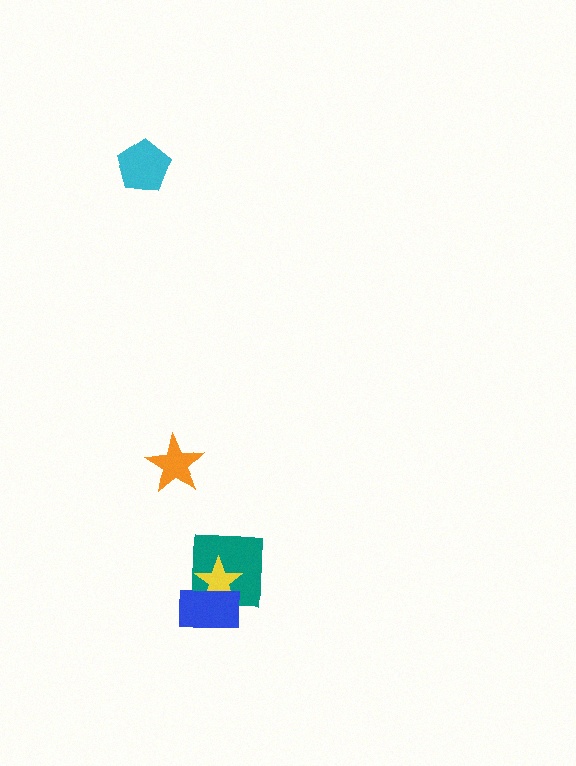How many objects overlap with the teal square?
2 objects overlap with the teal square.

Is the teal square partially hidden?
Yes, it is partially covered by another shape.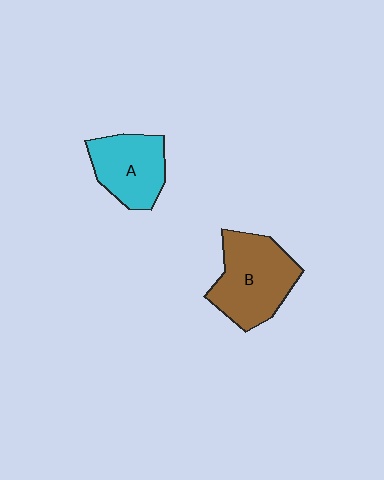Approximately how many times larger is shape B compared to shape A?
Approximately 1.3 times.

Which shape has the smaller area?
Shape A (cyan).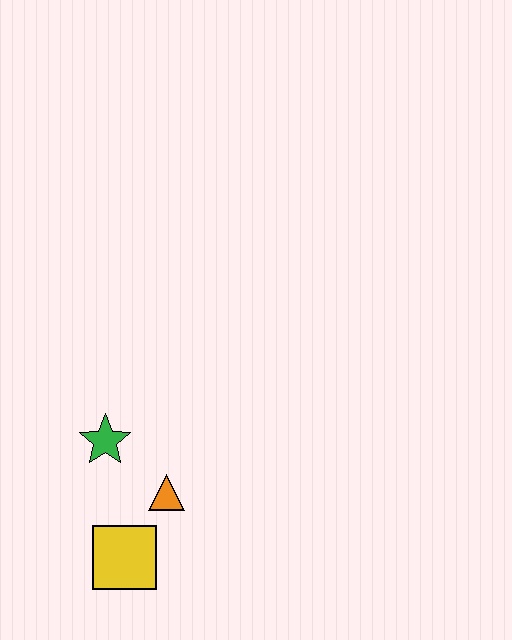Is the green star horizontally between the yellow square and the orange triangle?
No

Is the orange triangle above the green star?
No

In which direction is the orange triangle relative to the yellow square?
The orange triangle is above the yellow square.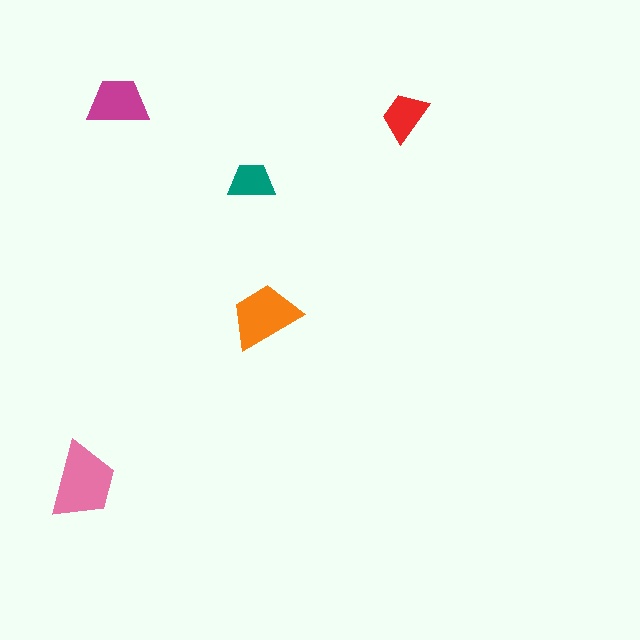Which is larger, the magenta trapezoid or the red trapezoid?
The magenta one.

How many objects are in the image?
There are 5 objects in the image.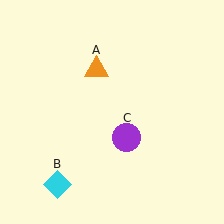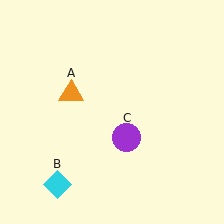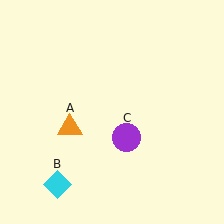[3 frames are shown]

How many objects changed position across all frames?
1 object changed position: orange triangle (object A).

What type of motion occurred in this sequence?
The orange triangle (object A) rotated counterclockwise around the center of the scene.